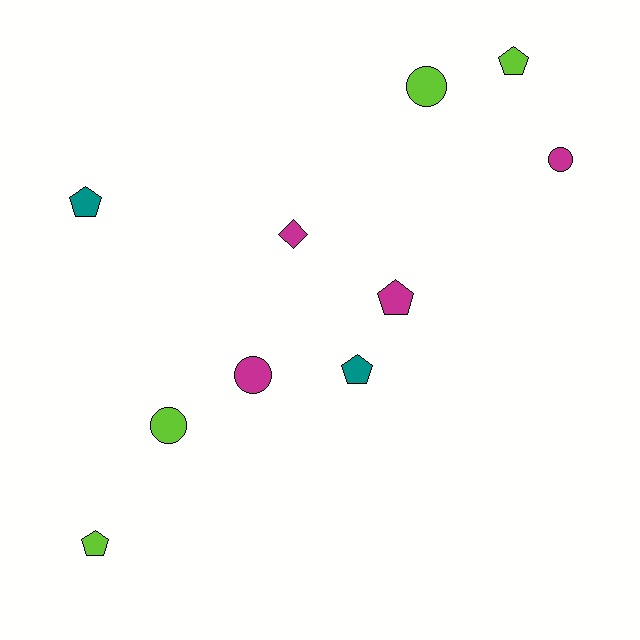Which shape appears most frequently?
Pentagon, with 5 objects.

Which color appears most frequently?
Lime, with 4 objects.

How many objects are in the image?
There are 10 objects.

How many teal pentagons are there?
There are 2 teal pentagons.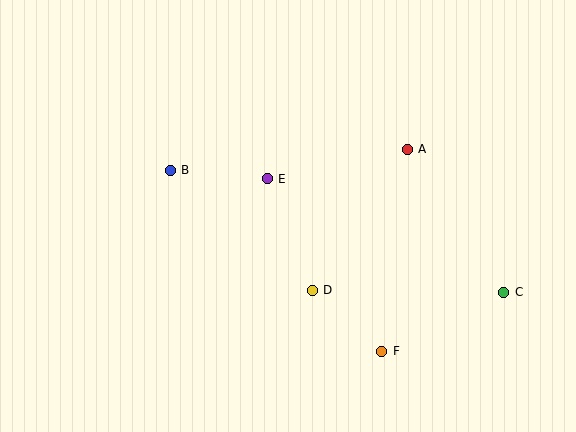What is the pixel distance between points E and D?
The distance between E and D is 121 pixels.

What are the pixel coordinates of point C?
Point C is at (504, 292).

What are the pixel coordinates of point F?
Point F is at (382, 351).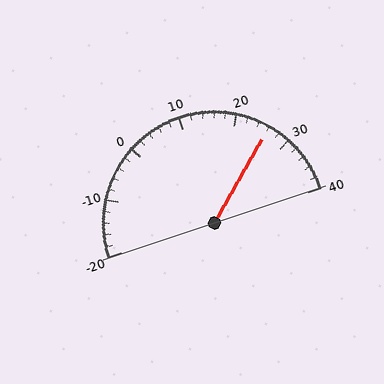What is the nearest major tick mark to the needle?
The nearest major tick mark is 30.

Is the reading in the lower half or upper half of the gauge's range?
The reading is in the upper half of the range (-20 to 40).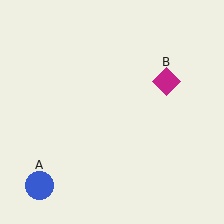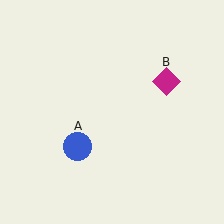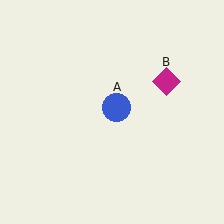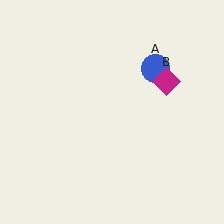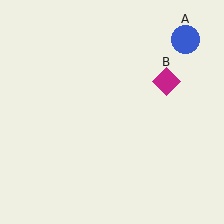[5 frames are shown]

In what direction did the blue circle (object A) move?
The blue circle (object A) moved up and to the right.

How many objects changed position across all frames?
1 object changed position: blue circle (object A).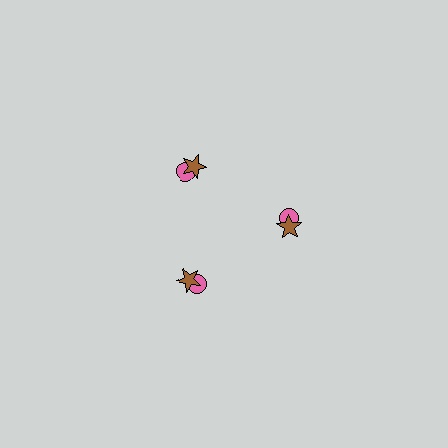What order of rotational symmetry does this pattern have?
This pattern has 3-fold rotational symmetry.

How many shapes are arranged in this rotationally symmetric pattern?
There are 6 shapes, arranged in 3 groups of 2.